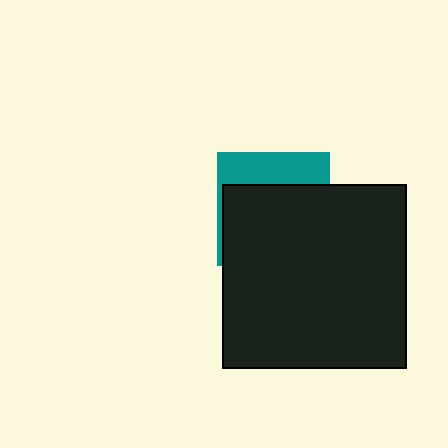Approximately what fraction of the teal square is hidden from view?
Roughly 69% of the teal square is hidden behind the black square.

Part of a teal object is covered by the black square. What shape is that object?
It is a square.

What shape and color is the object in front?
The object in front is a black square.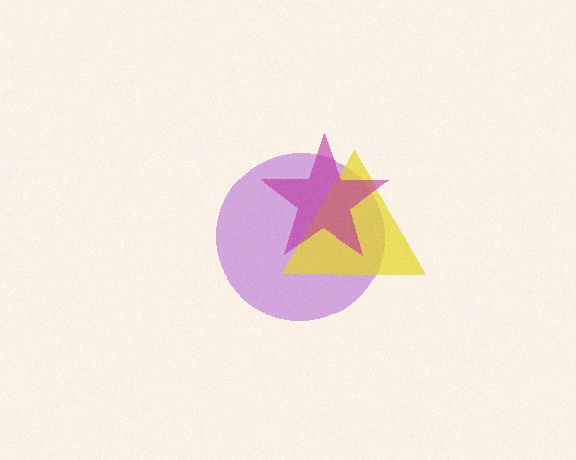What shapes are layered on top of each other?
The layered shapes are: a purple circle, a yellow triangle, a magenta star.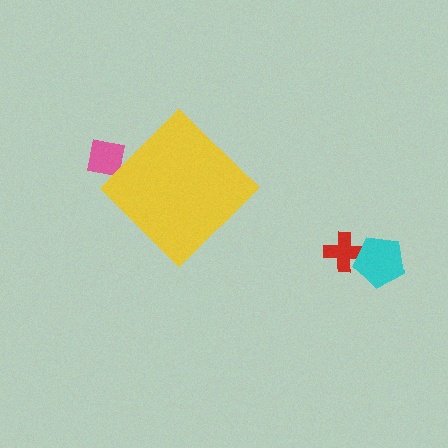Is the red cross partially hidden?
No, the red cross is fully visible.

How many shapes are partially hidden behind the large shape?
1 shape is partially hidden.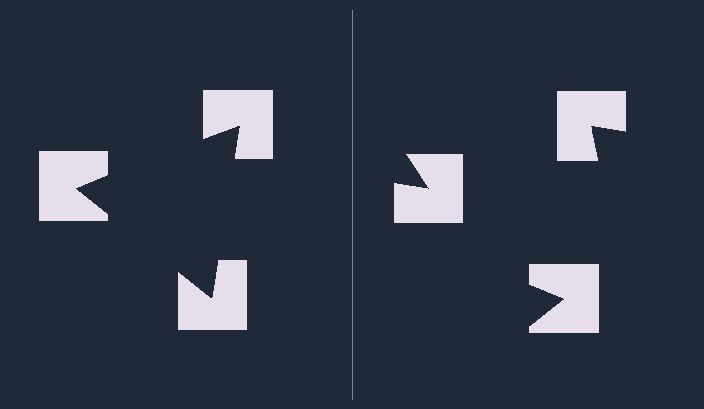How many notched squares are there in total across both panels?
6 — 3 on each side.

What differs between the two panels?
The notched squares are positioned identically on both sides; only the wedge orientations differ. On the left they align to a triangle; on the right they are misaligned.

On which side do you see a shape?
An illusory triangle appears on the left side. On the right side the wedge cuts are rotated, so no coherent shape forms.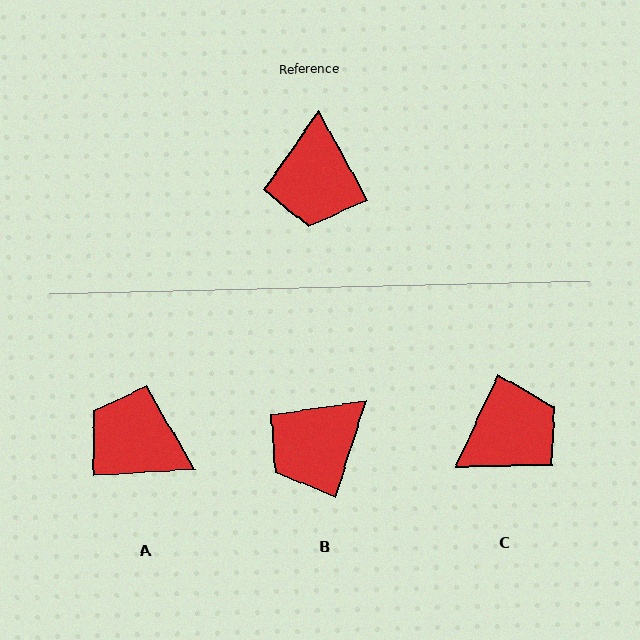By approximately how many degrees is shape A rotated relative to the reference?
Approximately 115 degrees clockwise.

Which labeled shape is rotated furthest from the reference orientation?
C, about 126 degrees away.